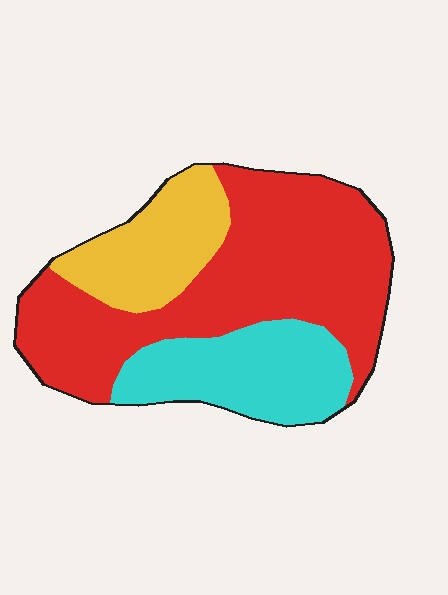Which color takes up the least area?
Yellow, at roughly 20%.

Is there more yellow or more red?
Red.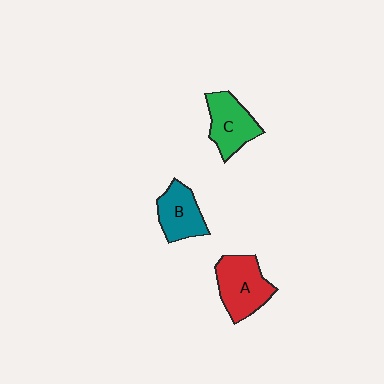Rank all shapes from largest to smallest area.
From largest to smallest: A (red), C (green), B (teal).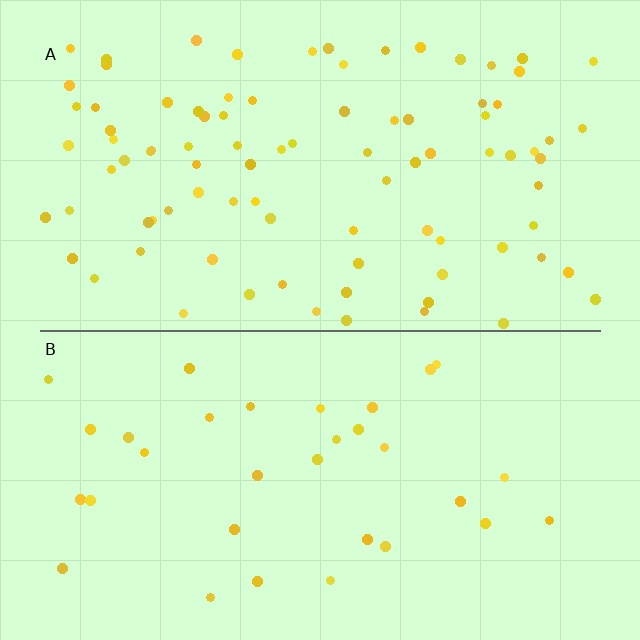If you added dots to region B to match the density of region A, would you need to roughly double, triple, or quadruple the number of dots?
Approximately triple.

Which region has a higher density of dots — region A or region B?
A (the top).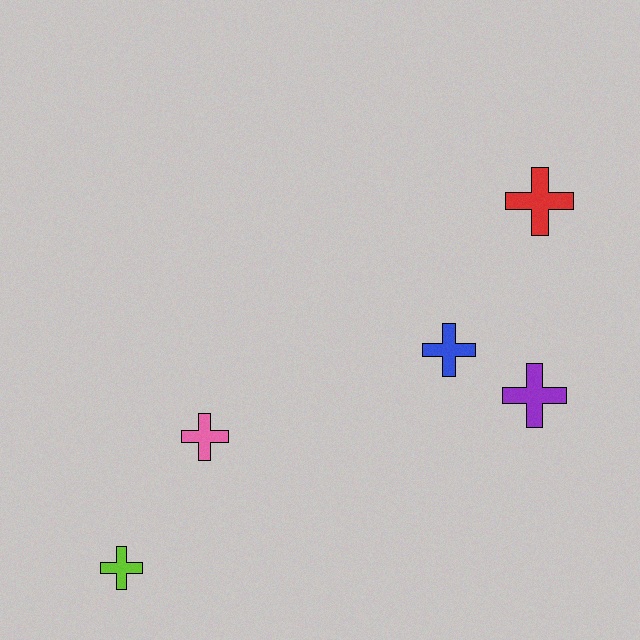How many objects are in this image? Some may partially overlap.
There are 5 objects.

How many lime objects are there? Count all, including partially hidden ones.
There is 1 lime object.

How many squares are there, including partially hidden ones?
There are no squares.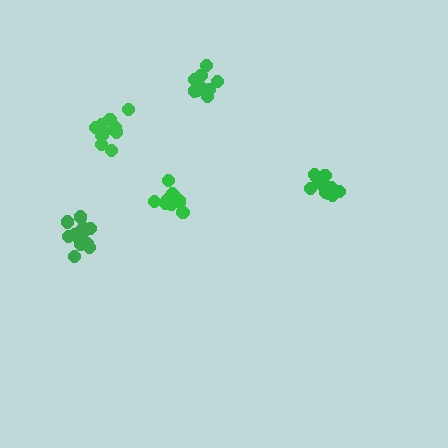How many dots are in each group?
Group 1: 12 dots, Group 2: 14 dots, Group 3: 11 dots, Group 4: 9 dots, Group 5: 11 dots (57 total).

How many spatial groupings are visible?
There are 5 spatial groupings.